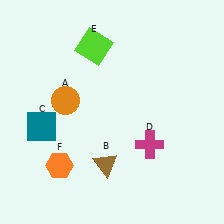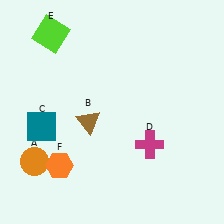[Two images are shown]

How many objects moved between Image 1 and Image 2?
3 objects moved between the two images.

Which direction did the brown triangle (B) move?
The brown triangle (B) moved up.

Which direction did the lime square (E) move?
The lime square (E) moved left.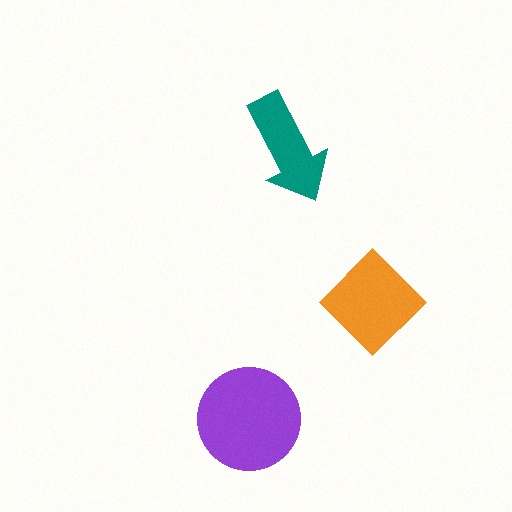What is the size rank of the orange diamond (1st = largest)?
2nd.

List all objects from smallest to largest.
The teal arrow, the orange diamond, the purple circle.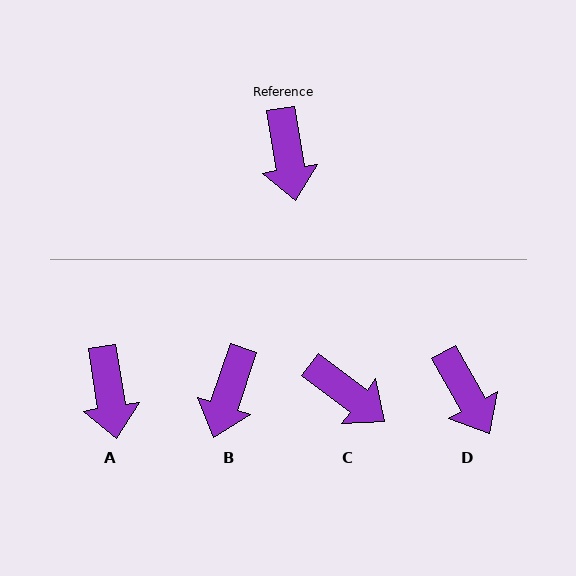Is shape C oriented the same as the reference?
No, it is off by about 44 degrees.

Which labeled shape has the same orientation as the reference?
A.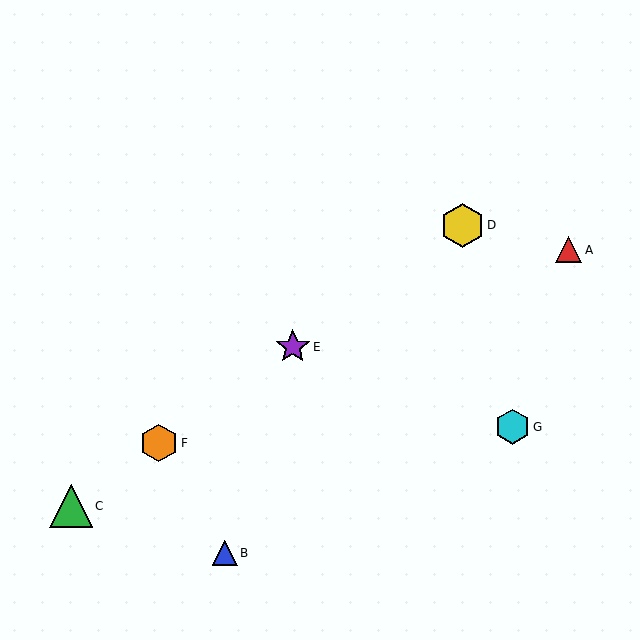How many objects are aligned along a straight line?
4 objects (C, D, E, F) are aligned along a straight line.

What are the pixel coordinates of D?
Object D is at (462, 225).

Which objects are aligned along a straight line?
Objects C, D, E, F are aligned along a straight line.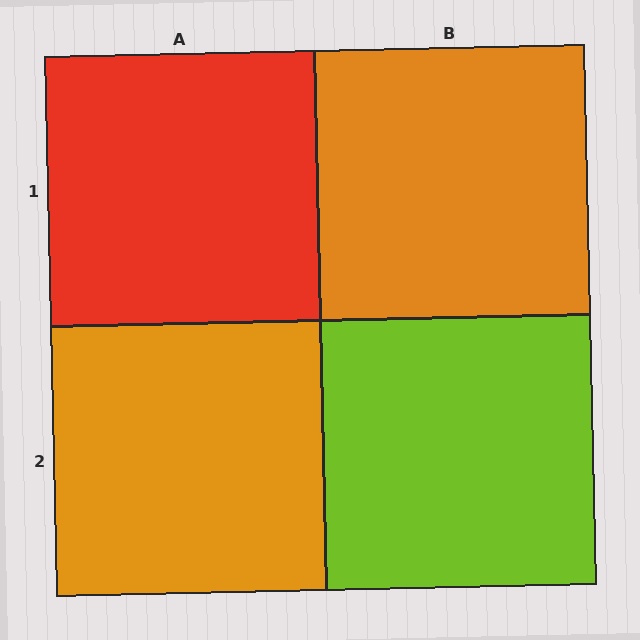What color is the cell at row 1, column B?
Orange.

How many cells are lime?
1 cell is lime.